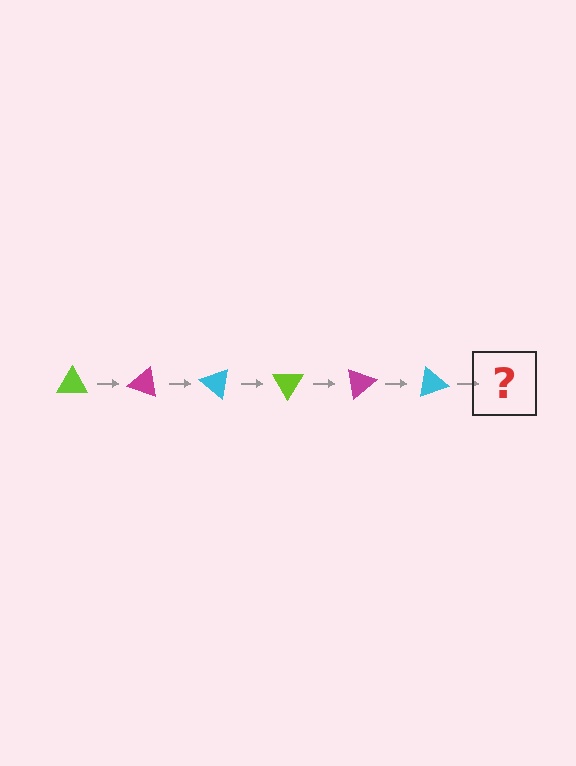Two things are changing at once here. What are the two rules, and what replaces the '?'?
The two rules are that it rotates 20 degrees each step and the color cycles through lime, magenta, and cyan. The '?' should be a lime triangle, rotated 120 degrees from the start.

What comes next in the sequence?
The next element should be a lime triangle, rotated 120 degrees from the start.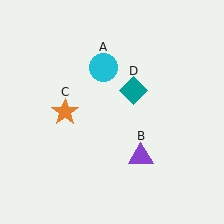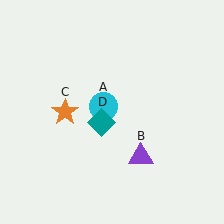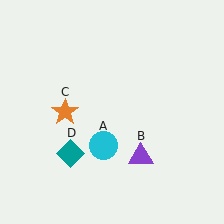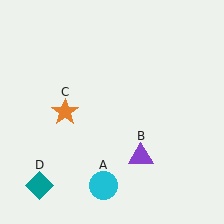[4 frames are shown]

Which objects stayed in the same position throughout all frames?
Purple triangle (object B) and orange star (object C) remained stationary.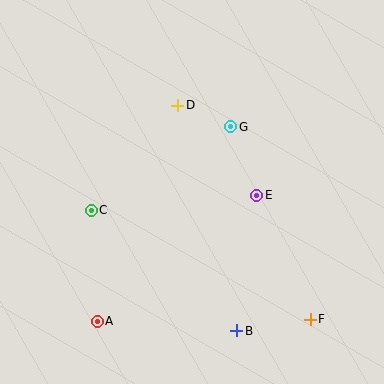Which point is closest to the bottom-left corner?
Point A is closest to the bottom-left corner.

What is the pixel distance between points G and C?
The distance between G and C is 162 pixels.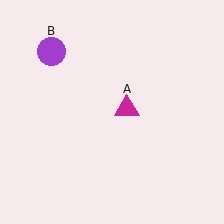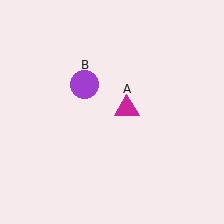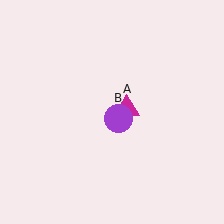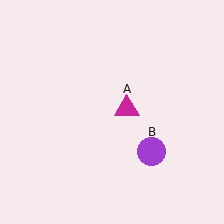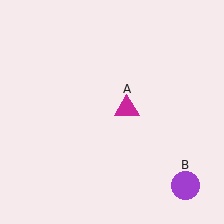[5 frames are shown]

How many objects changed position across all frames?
1 object changed position: purple circle (object B).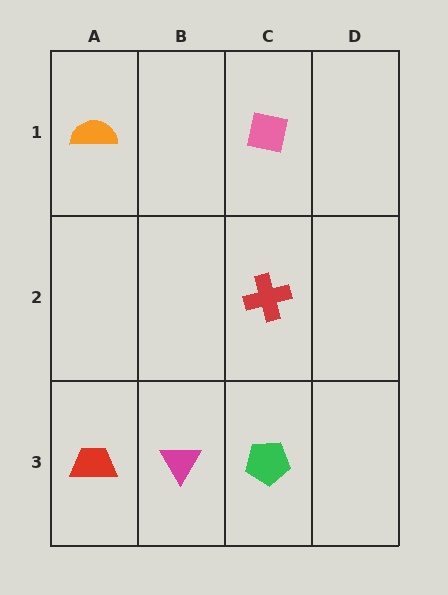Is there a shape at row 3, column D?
No, that cell is empty.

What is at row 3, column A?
A red trapezoid.